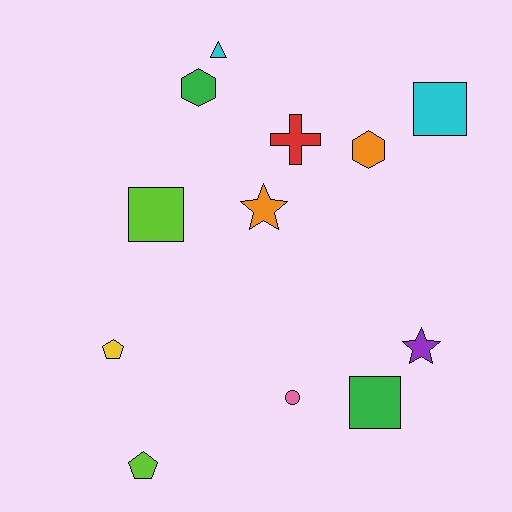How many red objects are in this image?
There is 1 red object.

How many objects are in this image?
There are 12 objects.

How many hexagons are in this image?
There are 2 hexagons.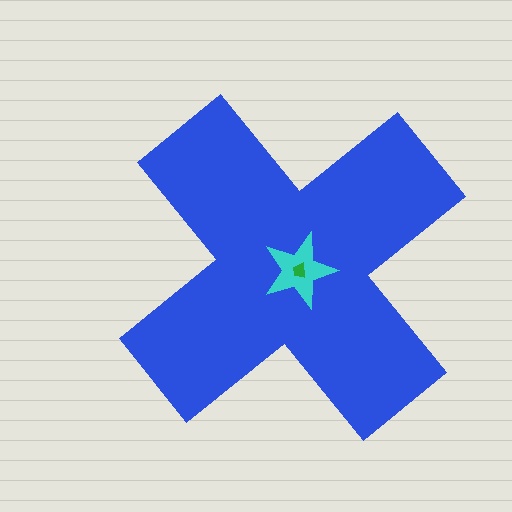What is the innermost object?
The green trapezoid.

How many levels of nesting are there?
3.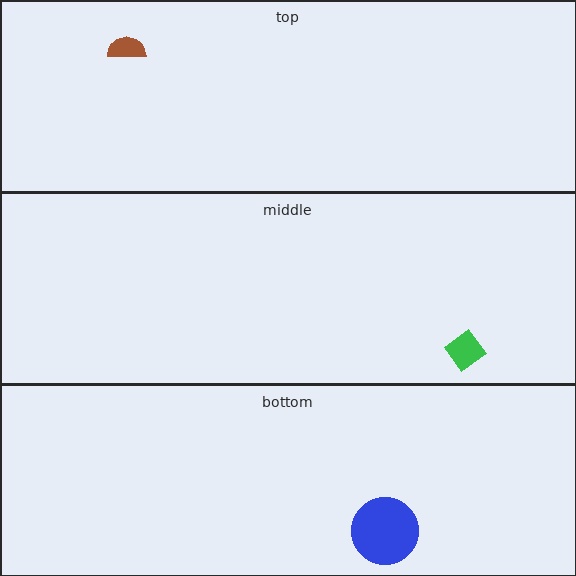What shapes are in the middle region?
The green diamond.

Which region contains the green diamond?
The middle region.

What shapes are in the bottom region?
The blue circle.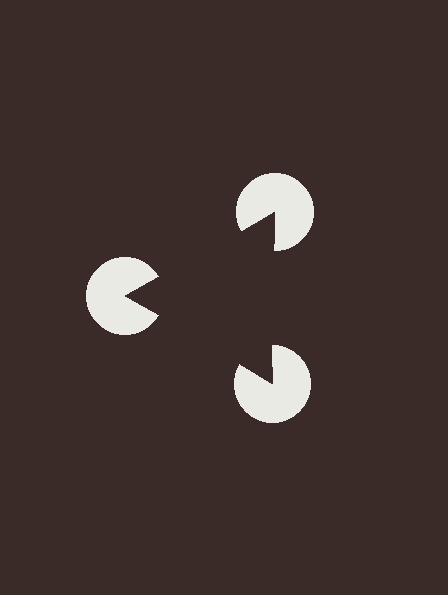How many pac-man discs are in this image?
There are 3 — one at each vertex of the illusory triangle.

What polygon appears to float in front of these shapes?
An illusory triangle — its edges are inferred from the aligned wedge cuts in the pac-man discs, not physically drawn.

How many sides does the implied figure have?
3 sides.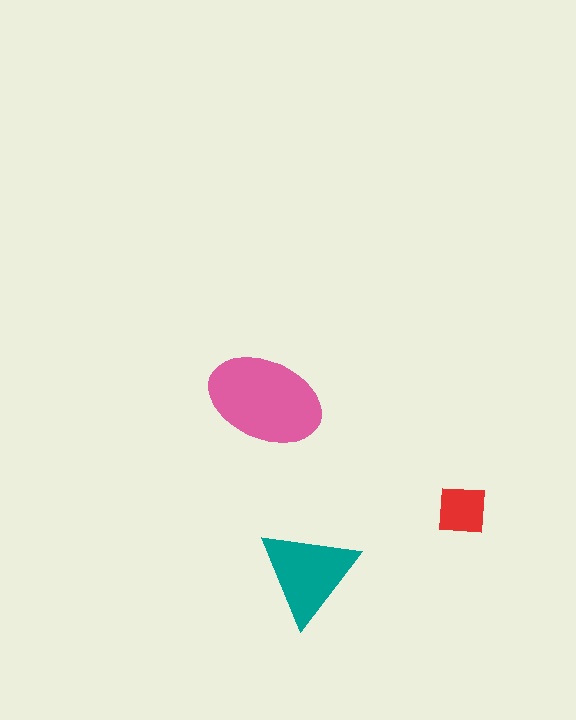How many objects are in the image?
There are 3 objects in the image.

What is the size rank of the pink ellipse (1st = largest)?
1st.